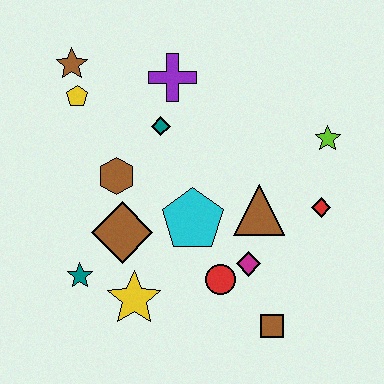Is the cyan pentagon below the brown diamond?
No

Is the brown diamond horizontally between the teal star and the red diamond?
Yes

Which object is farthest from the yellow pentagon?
The brown square is farthest from the yellow pentagon.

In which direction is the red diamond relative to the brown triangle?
The red diamond is to the right of the brown triangle.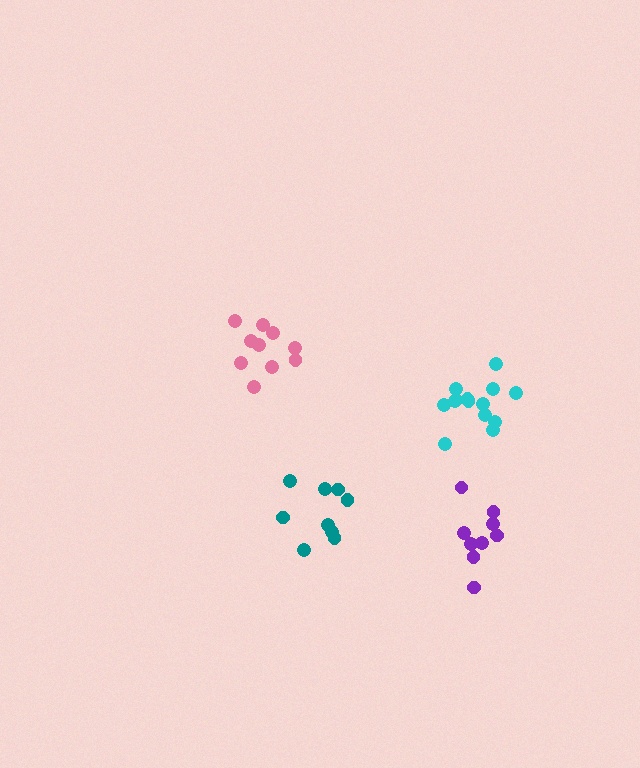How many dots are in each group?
Group 1: 9 dots, Group 2: 15 dots, Group 3: 10 dots, Group 4: 9 dots (43 total).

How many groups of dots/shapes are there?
There are 4 groups.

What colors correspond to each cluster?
The clusters are colored: teal, cyan, pink, purple.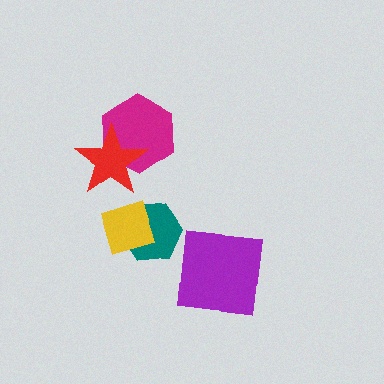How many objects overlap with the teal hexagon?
1 object overlaps with the teal hexagon.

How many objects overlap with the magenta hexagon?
1 object overlaps with the magenta hexagon.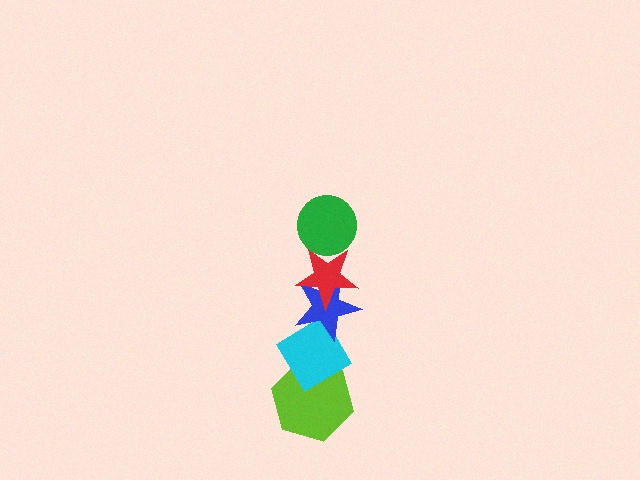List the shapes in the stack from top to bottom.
From top to bottom: the green circle, the red star, the blue star, the cyan diamond, the lime hexagon.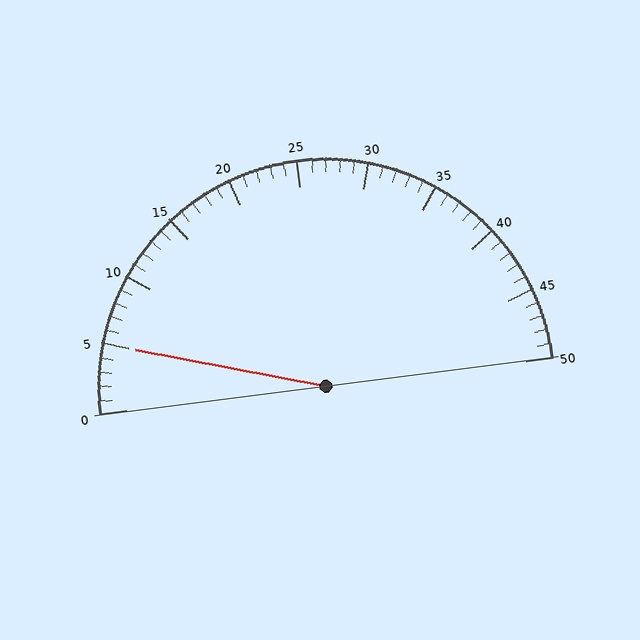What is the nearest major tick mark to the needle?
The nearest major tick mark is 5.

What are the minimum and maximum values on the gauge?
The gauge ranges from 0 to 50.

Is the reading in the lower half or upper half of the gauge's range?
The reading is in the lower half of the range (0 to 50).